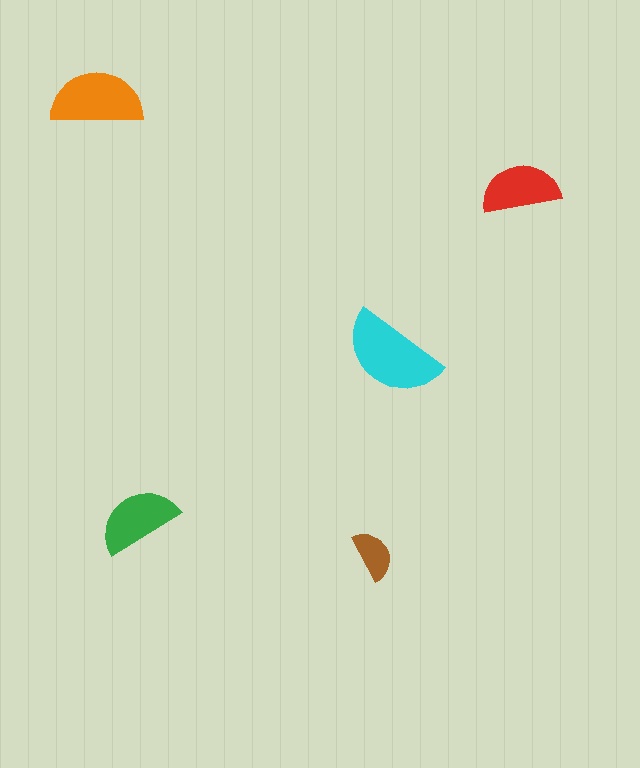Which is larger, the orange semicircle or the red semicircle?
The orange one.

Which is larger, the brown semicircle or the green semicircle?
The green one.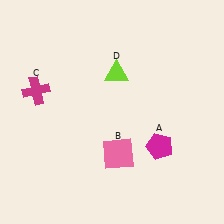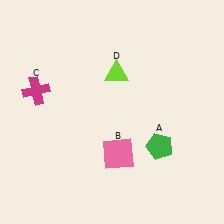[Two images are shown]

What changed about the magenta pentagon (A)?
In Image 1, A is magenta. In Image 2, it changed to green.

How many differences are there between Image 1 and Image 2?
There is 1 difference between the two images.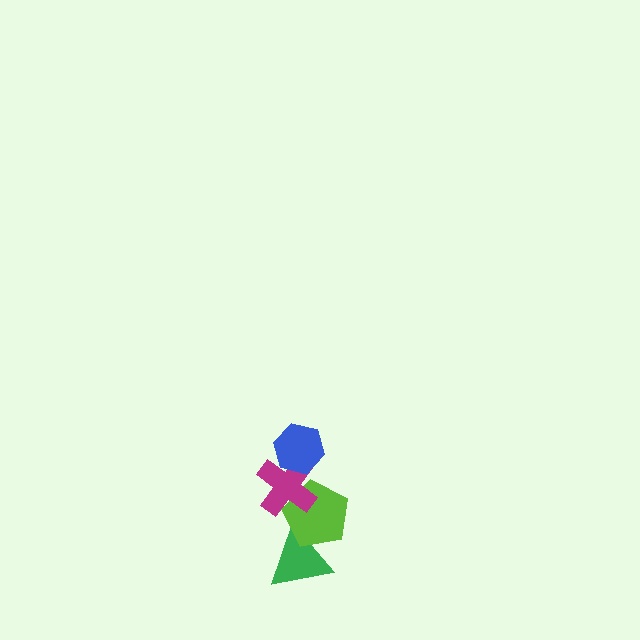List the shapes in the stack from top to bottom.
From top to bottom: the blue hexagon, the magenta cross, the lime pentagon, the green triangle.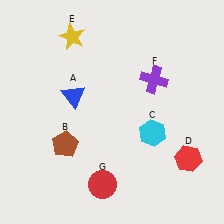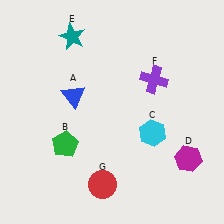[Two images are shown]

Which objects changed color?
B changed from brown to green. D changed from red to magenta. E changed from yellow to teal.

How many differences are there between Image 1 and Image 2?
There are 3 differences between the two images.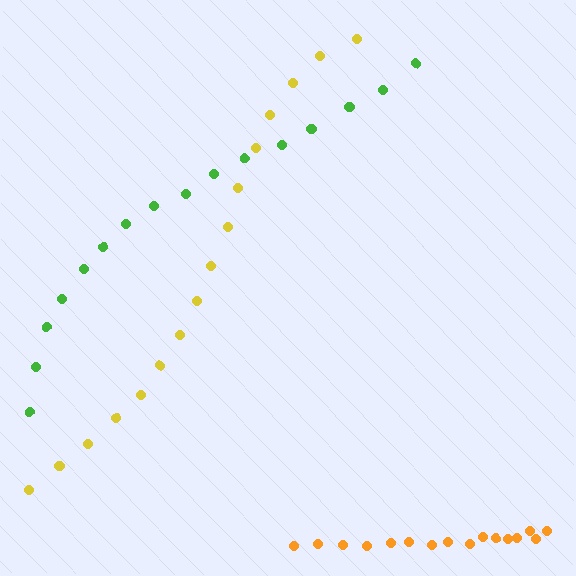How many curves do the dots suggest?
There are 3 distinct paths.